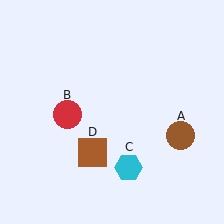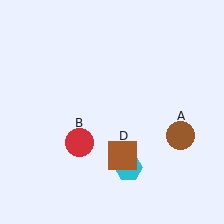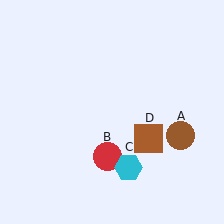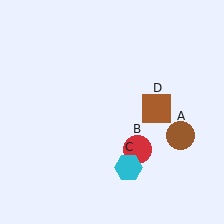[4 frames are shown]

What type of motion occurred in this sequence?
The red circle (object B), brown square (object D) rotated counterclockwise around the center of the scene.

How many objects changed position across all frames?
2 objects changed position: red circle (object B), brown square (object D).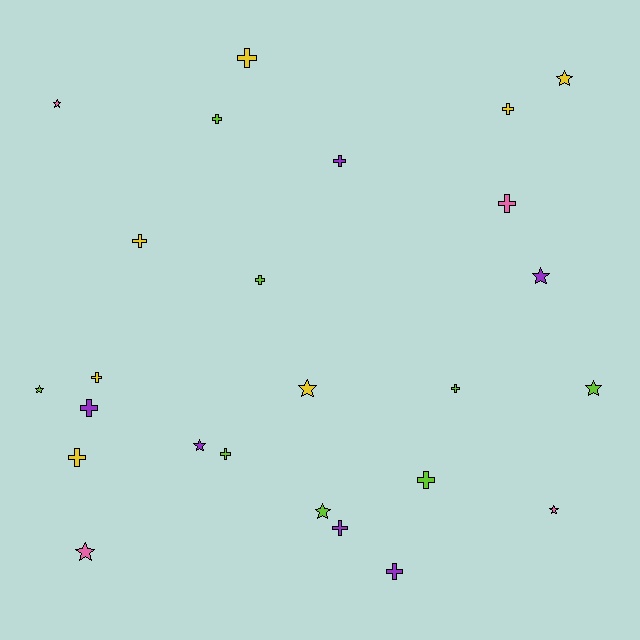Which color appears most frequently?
Lime, with 8 objects.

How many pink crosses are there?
There is 1 pink cross.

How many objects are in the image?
There are 25 objects.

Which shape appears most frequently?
Cross, with 15 objects.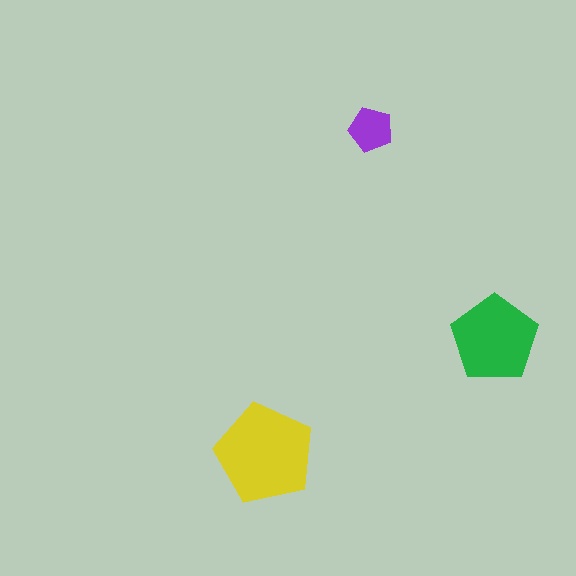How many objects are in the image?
There are 3 objects in the image.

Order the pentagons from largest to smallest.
the yellow one, the green one, the purple one.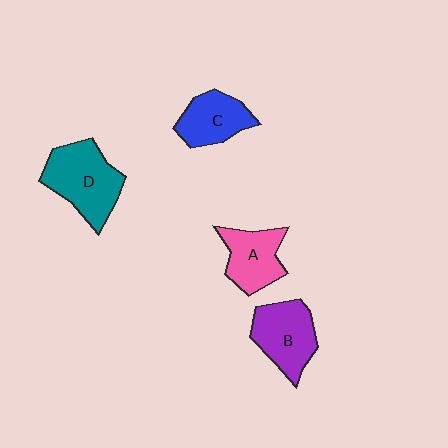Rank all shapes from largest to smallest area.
From largest to smallest: D (teal), B (purple), A (pink), C (blue).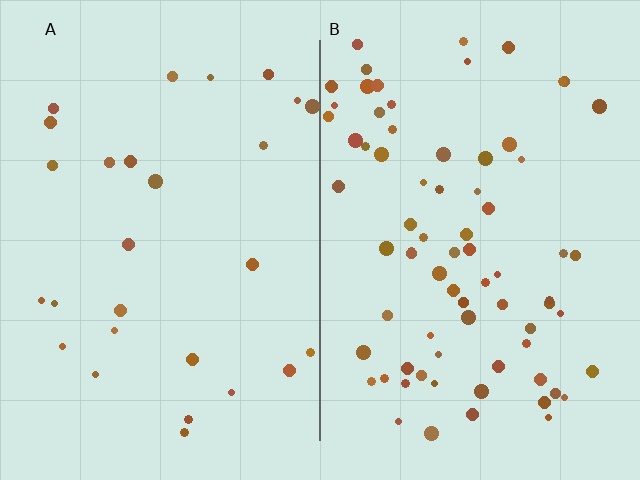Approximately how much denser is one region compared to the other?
Approximately 2.8× — region B over region A.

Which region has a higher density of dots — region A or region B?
B (the right).